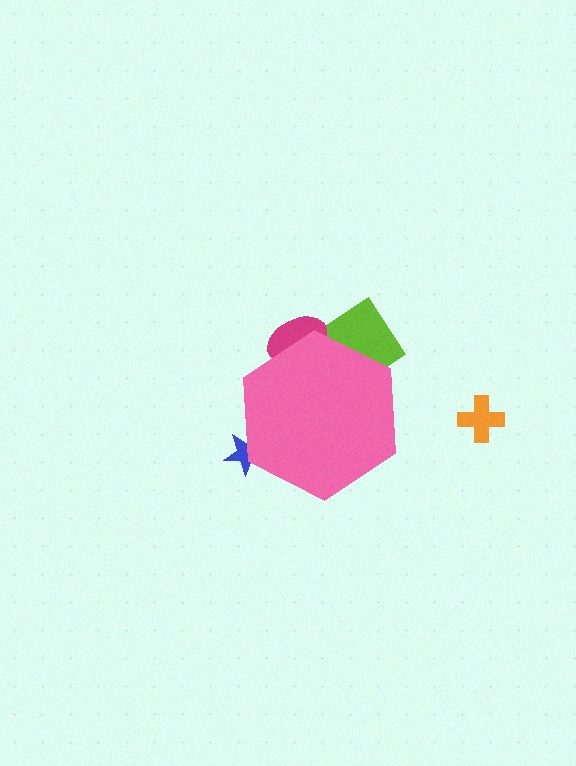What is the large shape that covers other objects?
A pink hexagon.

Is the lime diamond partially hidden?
Yes, the lime diamond is partially hidden behind the pink hexagon.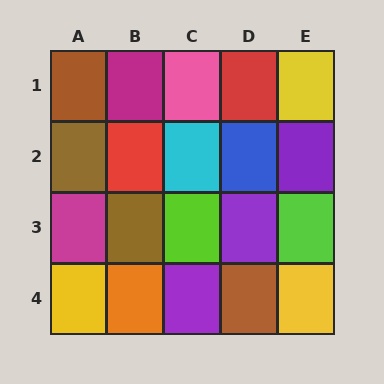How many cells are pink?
1 cell is pink.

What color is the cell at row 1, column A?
Brown.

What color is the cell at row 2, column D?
Blue.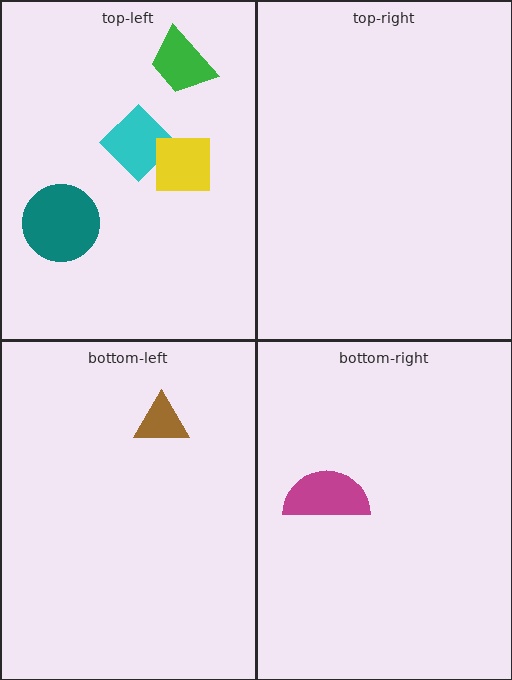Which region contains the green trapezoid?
The top-left region.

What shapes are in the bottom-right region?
The magenta semicircle.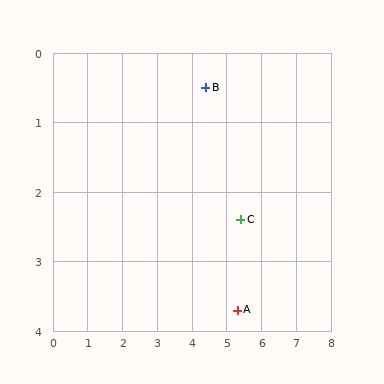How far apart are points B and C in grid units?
Points B and C are about 2.1 grid units apart.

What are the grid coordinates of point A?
Point A is at approximately (5.3, 3.7).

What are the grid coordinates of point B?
Point B is at approximately (4.4, 0.5).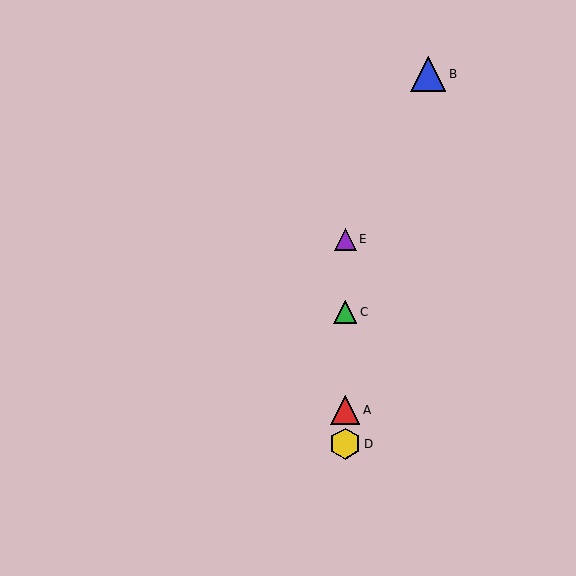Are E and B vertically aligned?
No, E is at x≈345 and B is at x≈428.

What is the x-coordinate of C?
Object C is at x≈345.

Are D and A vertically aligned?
Yes, both are at x≈345.